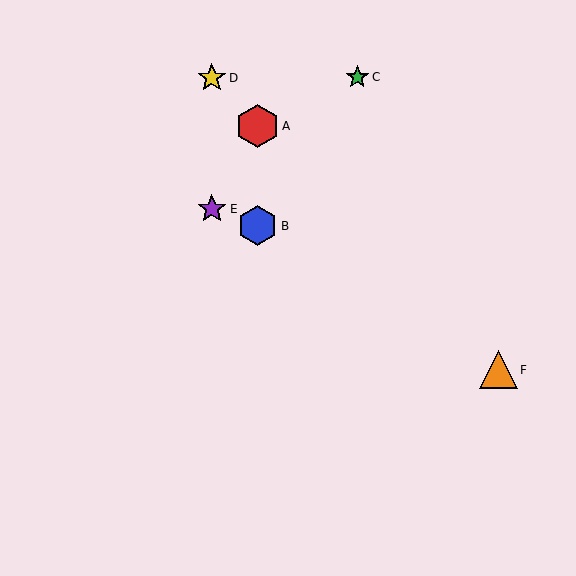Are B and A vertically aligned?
Yes, both are at x≈257.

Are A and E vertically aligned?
No, A is at x≈257 and E is at x≈212.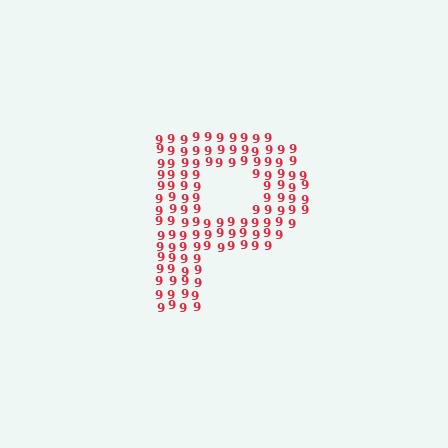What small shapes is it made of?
It is made of small digit 9's.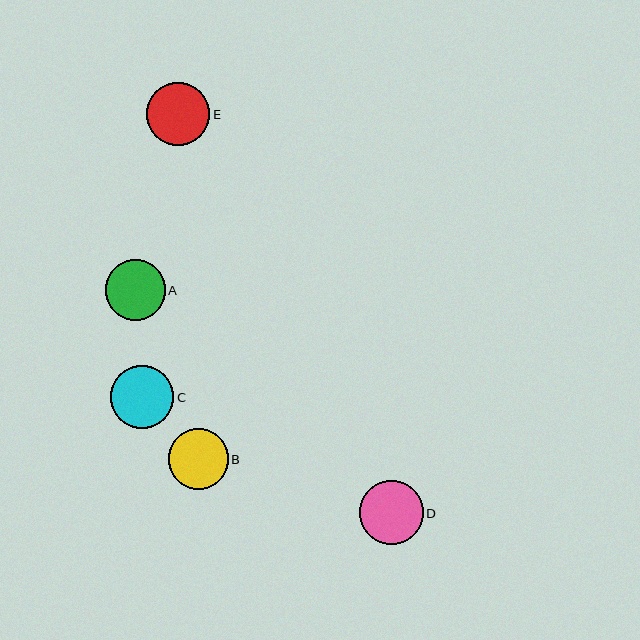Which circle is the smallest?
Circle A is the smallest with a size of approximately 60 pixels.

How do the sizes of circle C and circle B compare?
Circle C and circle B are approximately the same size.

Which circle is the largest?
Circle D is the largest with a size of approximately 64 pixels.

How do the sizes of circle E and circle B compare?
Circle E and circle B are approximately the same size.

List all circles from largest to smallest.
From largest to smallest: D, C, E, B, A.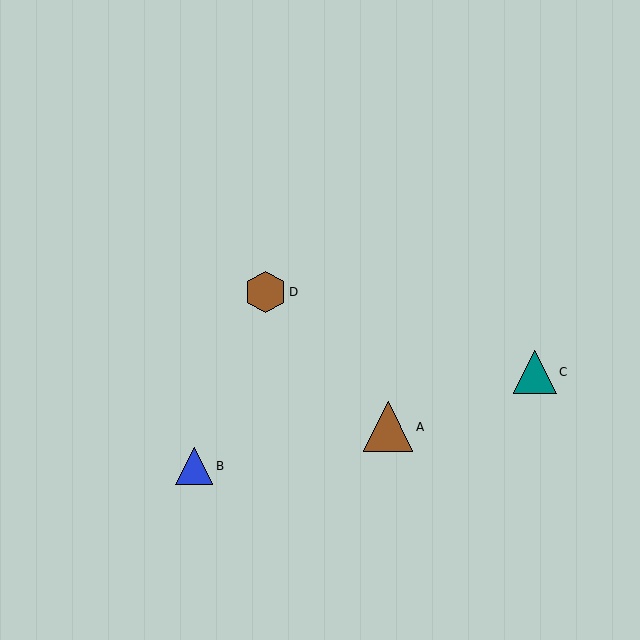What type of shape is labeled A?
Shape A is a brown triangle.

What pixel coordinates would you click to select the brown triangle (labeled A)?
Click at (388, 427) to select the brown triangle A.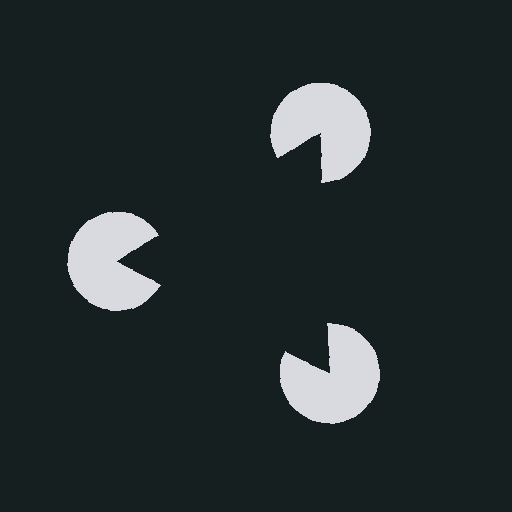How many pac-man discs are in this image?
There are 3 — one at each vertex of the illusory triangle.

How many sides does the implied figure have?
3 sides.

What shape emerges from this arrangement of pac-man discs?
An illusory triangle — its edges are inferred from the aligned wedge cuts in the pac-man discs, not physically drawn.